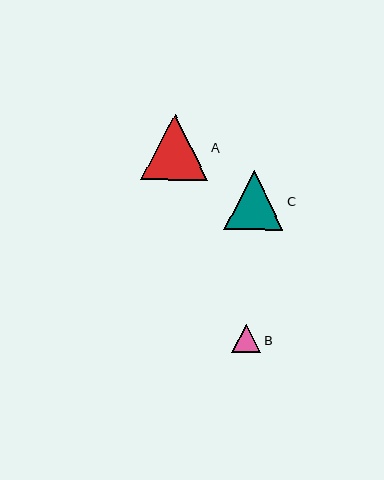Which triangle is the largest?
Triangle A is the largest with a size of approximately 66 pixels.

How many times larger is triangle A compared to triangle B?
Triangle A is approximately 2.3 times the size of triangle B.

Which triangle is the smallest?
Triangle B is the smallest with a size of approximately 29 pixels.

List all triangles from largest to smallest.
From largest to smallest: A, C, B.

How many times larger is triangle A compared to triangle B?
Triangle A is approximately 2.3 times the size of triangle B.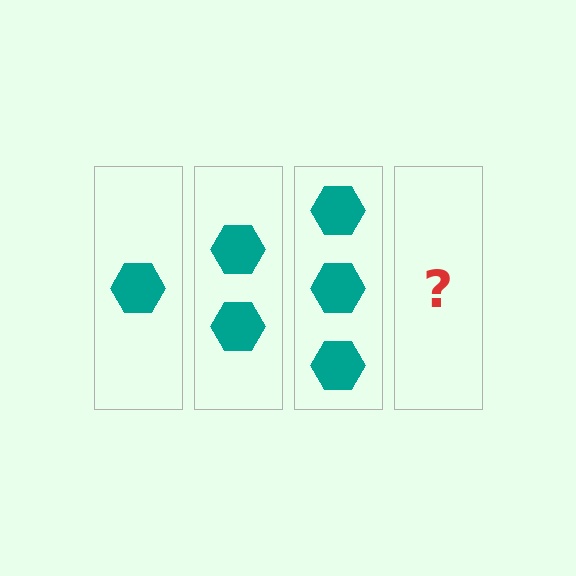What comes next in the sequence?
The next element should be 4 hexagons.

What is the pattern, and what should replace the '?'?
The pattern is that each step adds one more hexagon. The '?' should be 4 hexagons.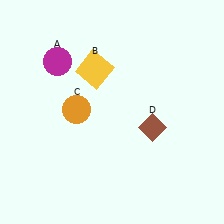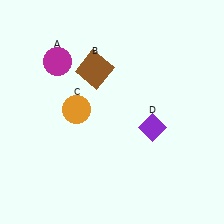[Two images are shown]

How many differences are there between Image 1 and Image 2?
There are 2 differences between the two images.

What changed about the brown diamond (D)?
In Image 1, D is brown. In Image 2, it changed to purple.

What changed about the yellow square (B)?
In Image 1, B is yellow. In Image 2, it changed to brown.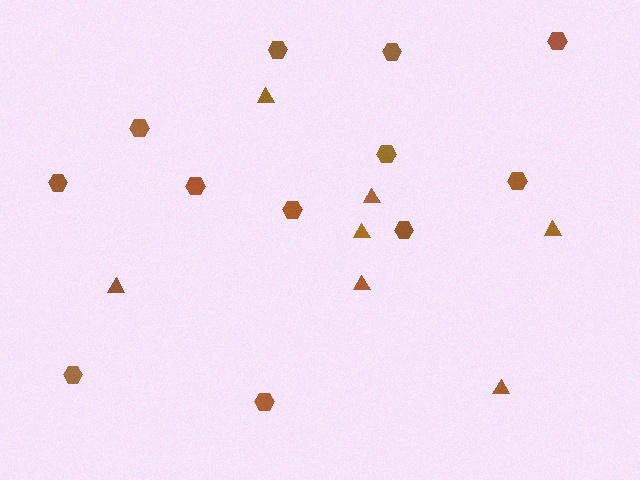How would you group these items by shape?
There are 2 groups: one group of hexagons (12) and one group of triangles (7).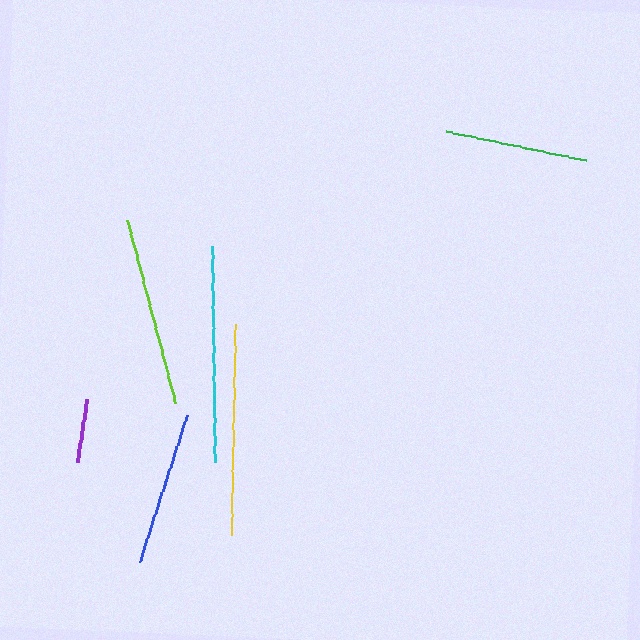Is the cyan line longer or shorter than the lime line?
The cyan line is longer than the lime line.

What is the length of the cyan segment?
The cyan segment is approximately 215 pixels long.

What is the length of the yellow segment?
The yellow segment is approximately 211 pixels long.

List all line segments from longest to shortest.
From longest to shortest: cyan, yellow, lime, blue, green, purple.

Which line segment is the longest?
The cyan line is the longest at approximately 215 pixels.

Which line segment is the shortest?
The purple line is the shortest at approximately 64 pixels.